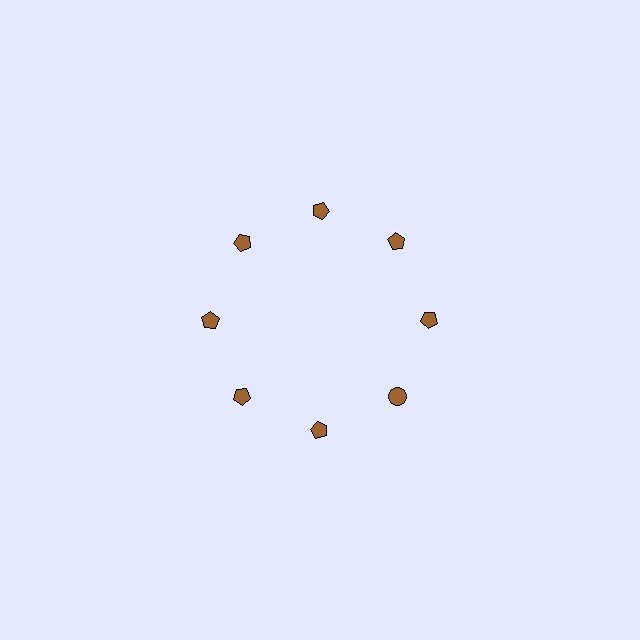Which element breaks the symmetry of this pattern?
The brown circle at roughly the 4 o'clock position breaks the symmetry. All other shapes are brown pentagons.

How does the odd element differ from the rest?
It has a different shape: circle instead of pentagon.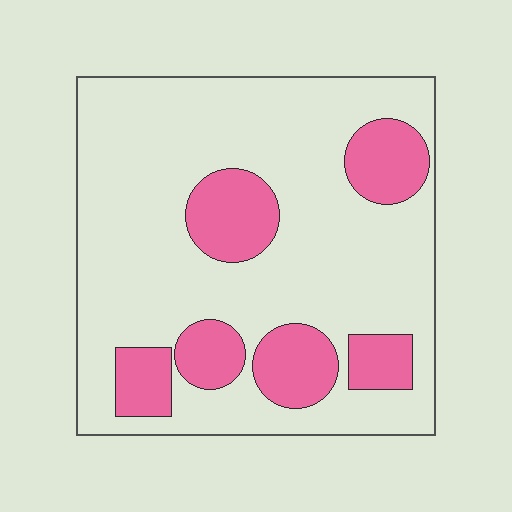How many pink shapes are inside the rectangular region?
6.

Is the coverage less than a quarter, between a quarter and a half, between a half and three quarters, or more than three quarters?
Less than a quarter.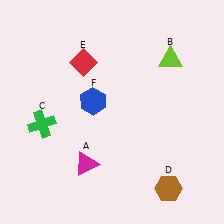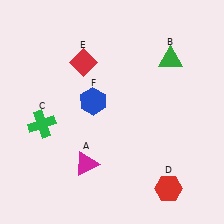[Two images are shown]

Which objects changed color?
B changed from lime to green. D changed from brown to red.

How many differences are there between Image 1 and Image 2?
There are 2 differences between the two images.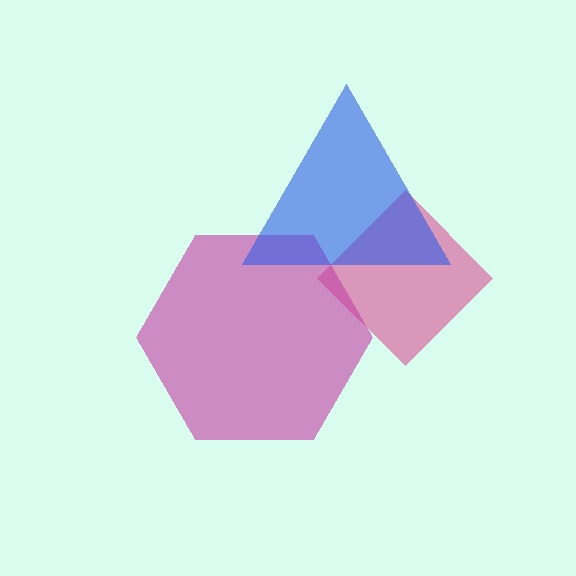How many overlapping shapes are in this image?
There are 3 overlapping shapes in the image.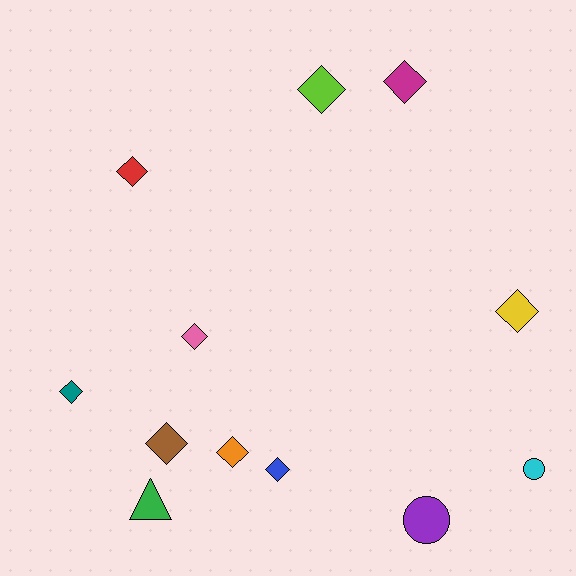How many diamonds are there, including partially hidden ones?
There are 9 diamonds.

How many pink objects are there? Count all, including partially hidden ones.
There is 1 pink object.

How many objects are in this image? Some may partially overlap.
There are 12 objects.